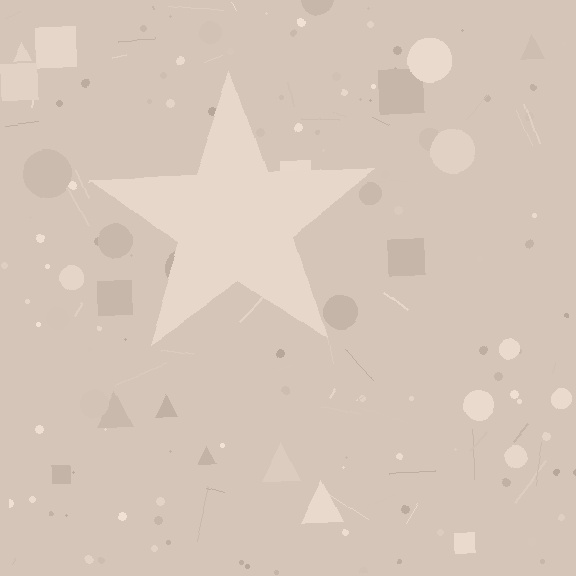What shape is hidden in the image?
A star is hidden in the image.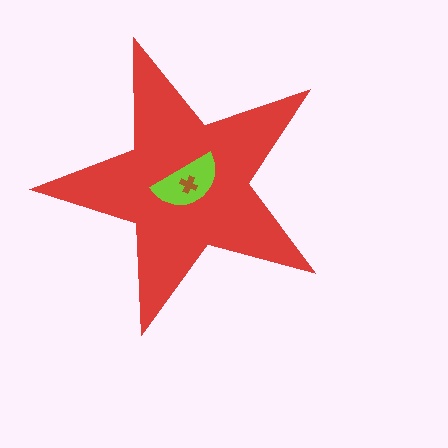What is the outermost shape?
The red star.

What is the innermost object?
The brown cross.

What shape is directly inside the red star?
The lime semicircle.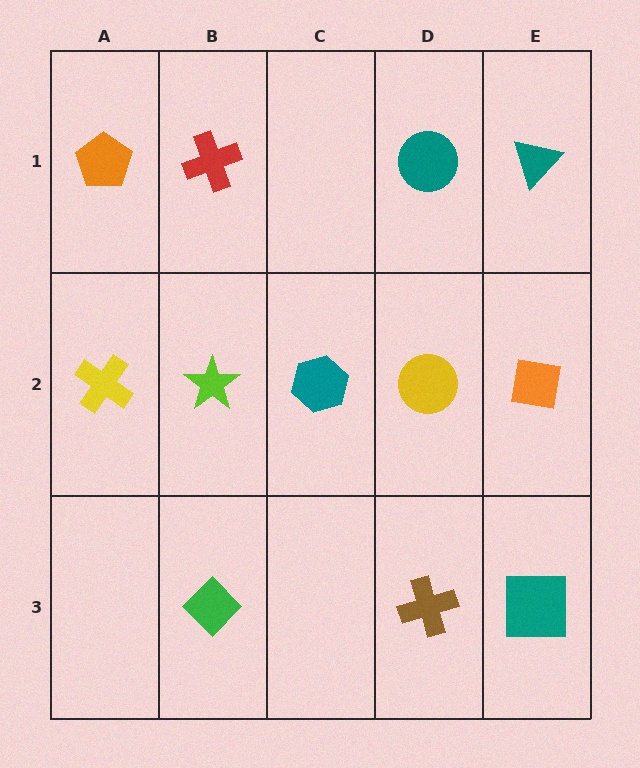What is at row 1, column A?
An orange pentagon.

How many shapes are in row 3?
3 shapes.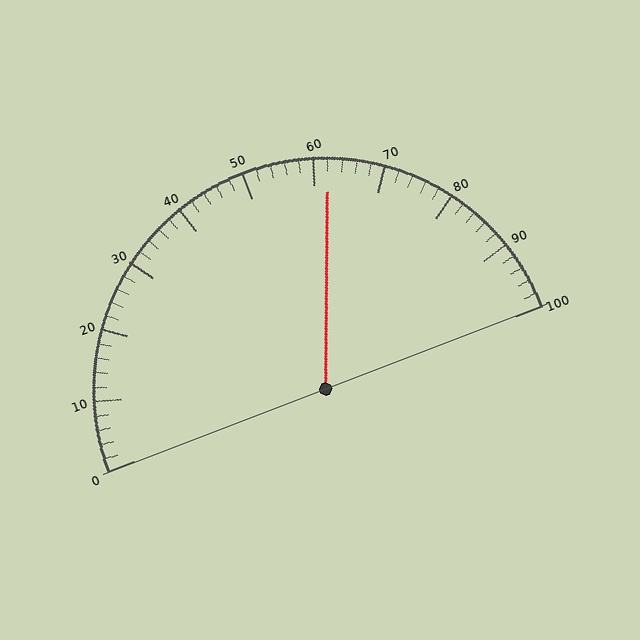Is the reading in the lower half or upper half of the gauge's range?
The reading is in the upper half of the range (0 to 100).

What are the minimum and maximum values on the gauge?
The gauge ranges from 0 to 100.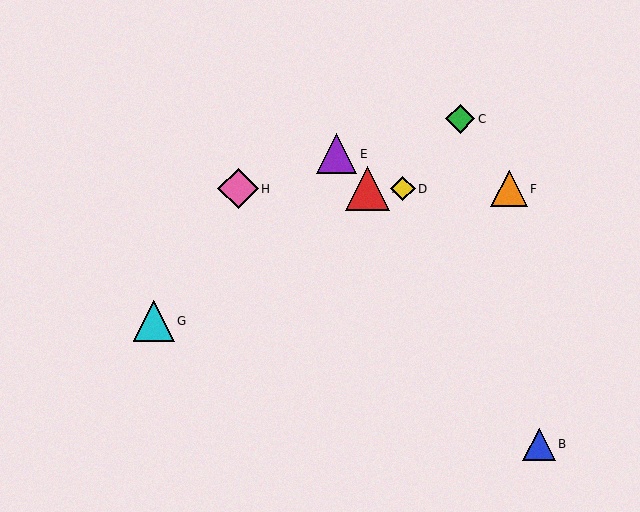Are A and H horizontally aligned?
Yes, both are at y≈189.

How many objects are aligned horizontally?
4 objects (A, D, F, H) are aligned horizontally.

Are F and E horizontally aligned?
No, F is at y≈189 and E is at y≈154.